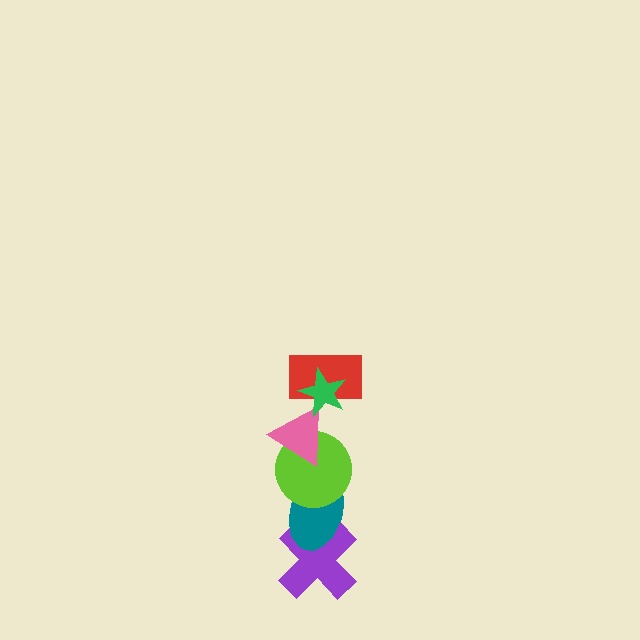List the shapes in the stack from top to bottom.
From top to bottom: the green star, the red rectangle, the pink triangle, the lime circle, the teal ellipse, the purple cross.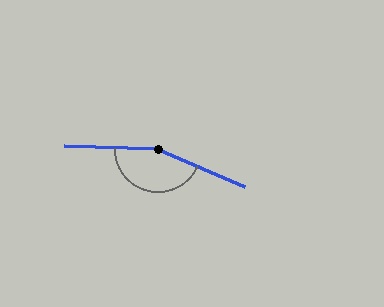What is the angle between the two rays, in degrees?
Approximately 159 degrees.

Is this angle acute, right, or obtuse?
It is obtuse.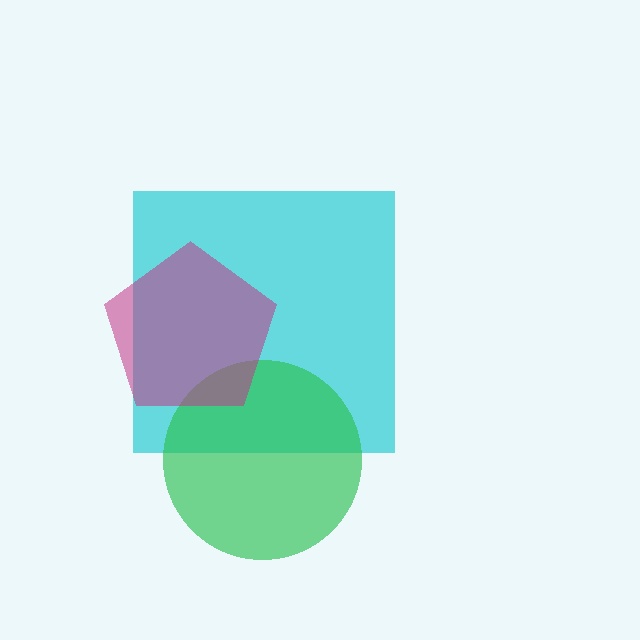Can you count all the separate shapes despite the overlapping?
Yes, there are 3 separate shapes.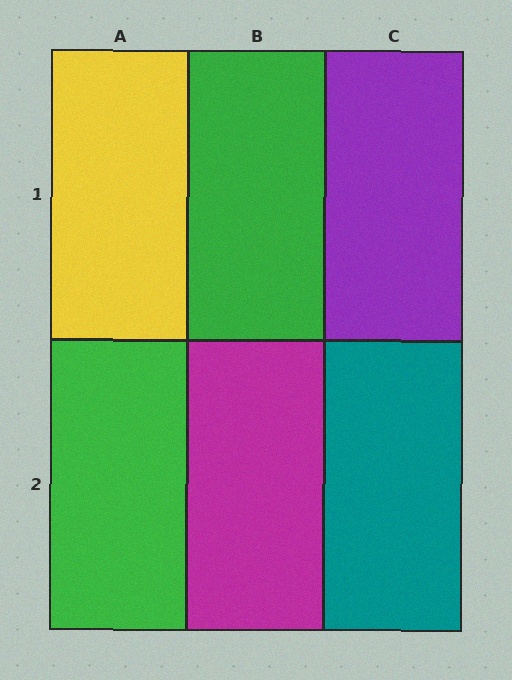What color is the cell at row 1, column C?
Purple.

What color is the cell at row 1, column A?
Yellow.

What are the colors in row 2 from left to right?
Green, magenta, teal.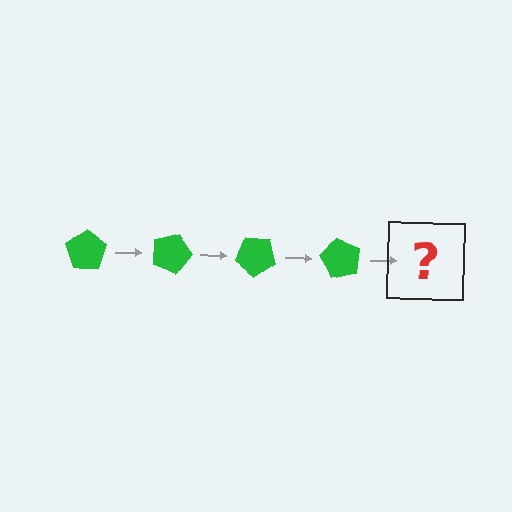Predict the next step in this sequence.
The next step is a green pentagon rotated 80 degrees.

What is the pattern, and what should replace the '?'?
The pattern is that the pentagon rotates 20 degrees each step. The '?' should be a green pentagon rotated 80 degrees.